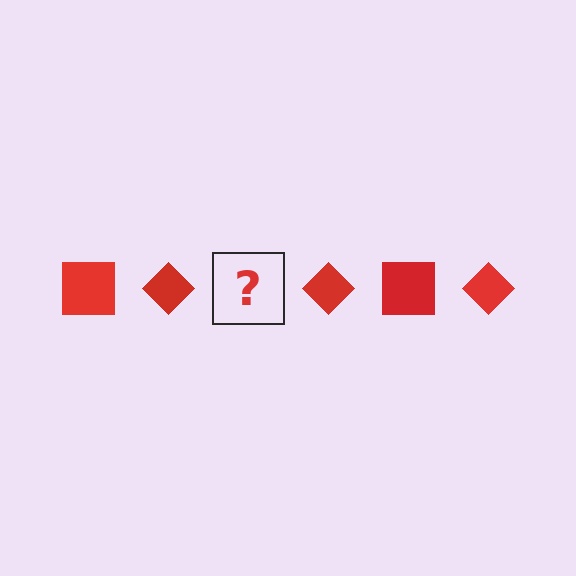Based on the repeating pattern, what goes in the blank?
The blank should be a red square.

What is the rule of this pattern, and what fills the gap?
The rule is that the pattern cycles through square, diamond shapes in red. The gap should be filled with a red square.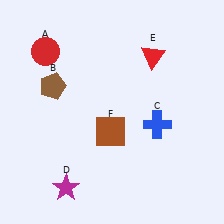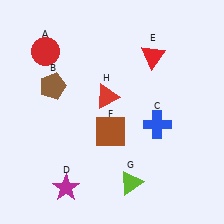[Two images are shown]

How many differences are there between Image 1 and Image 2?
There are 2 differences between the two images.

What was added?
A lime triangle (G), a red triangle (H) were added in Image 2.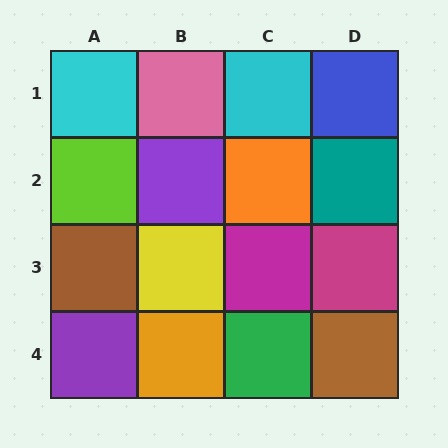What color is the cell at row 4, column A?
Purple.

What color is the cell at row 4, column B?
Orange.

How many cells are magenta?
2 cells are magenta.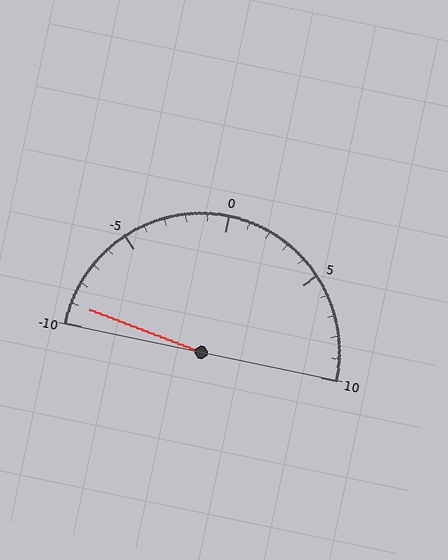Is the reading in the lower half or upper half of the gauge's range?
The reading is in the lower half of the range (-10 to 10).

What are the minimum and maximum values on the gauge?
The gauge ranges from -10 to 10.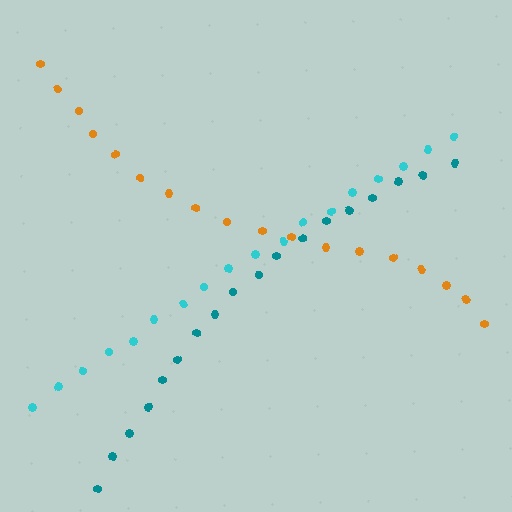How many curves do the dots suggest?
There are 3 distinct paths.